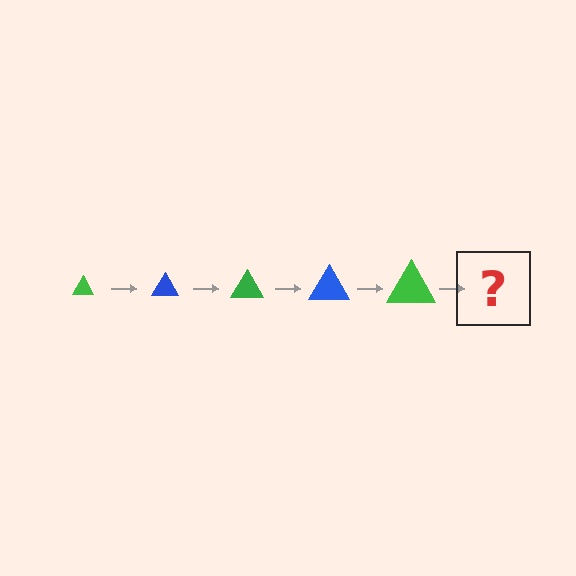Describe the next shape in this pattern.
It should be a blue triangle, larger than the previous one.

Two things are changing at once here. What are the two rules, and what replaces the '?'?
The two rules are that the triangle grows larger each step and the color cycles through green and blue. The '?' should be a blue triangle, larger than the previous one.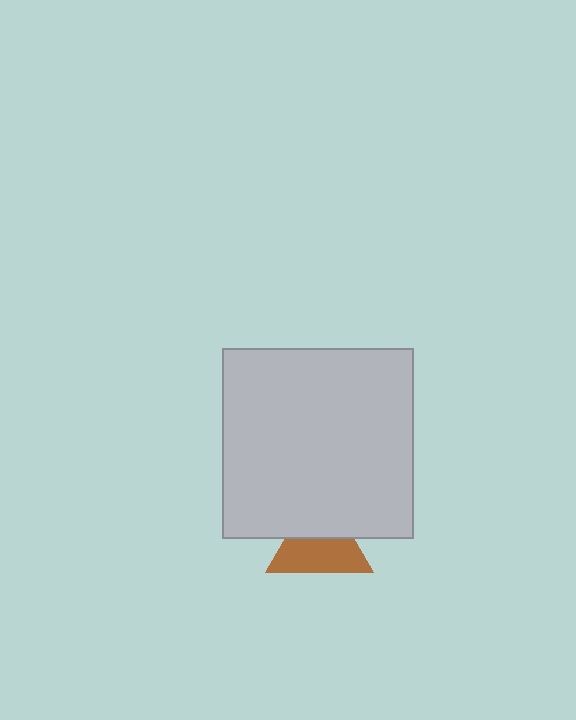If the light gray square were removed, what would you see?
You would see the complete brown triangle.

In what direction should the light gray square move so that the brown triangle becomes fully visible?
The light gray square should move up. That is the shortest direction to clear the overlap and leave the brown triangle fully visible.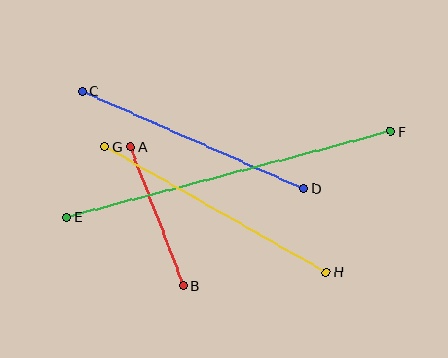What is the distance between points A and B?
The distance is approximately 149 pixels.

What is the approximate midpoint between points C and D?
The midpoint is at approximately (193, 140) pixels.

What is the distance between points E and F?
The distance is approximately 335 pixels.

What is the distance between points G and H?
The distance is approximately 255 pixels.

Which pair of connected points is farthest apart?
Points E and F are farthest apart.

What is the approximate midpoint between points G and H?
The midpoint is at approximately (215, 209) pixels.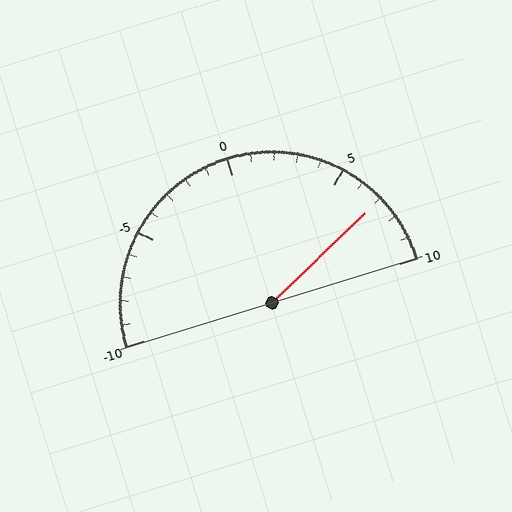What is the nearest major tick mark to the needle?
The nearest major tick mark is 5.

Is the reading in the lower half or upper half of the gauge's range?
The reading is in the upper half of the range (-10 to 10).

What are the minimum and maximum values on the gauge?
The gauge ranges from -10 to 10.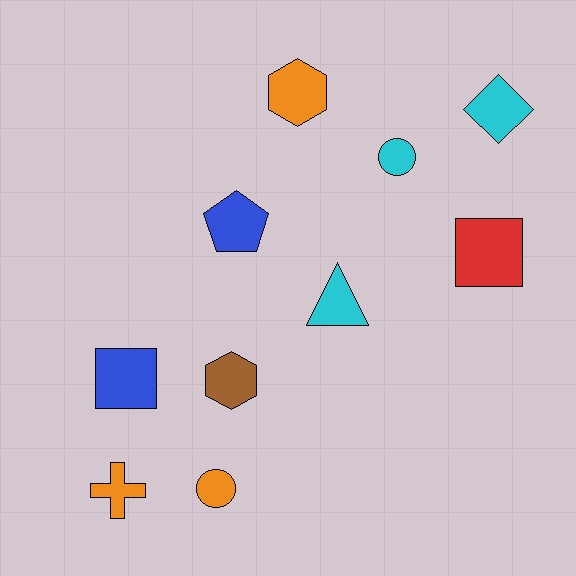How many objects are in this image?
There are 10 objects.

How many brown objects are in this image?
There is 1 brown object.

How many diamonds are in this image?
There is 1 diamond.